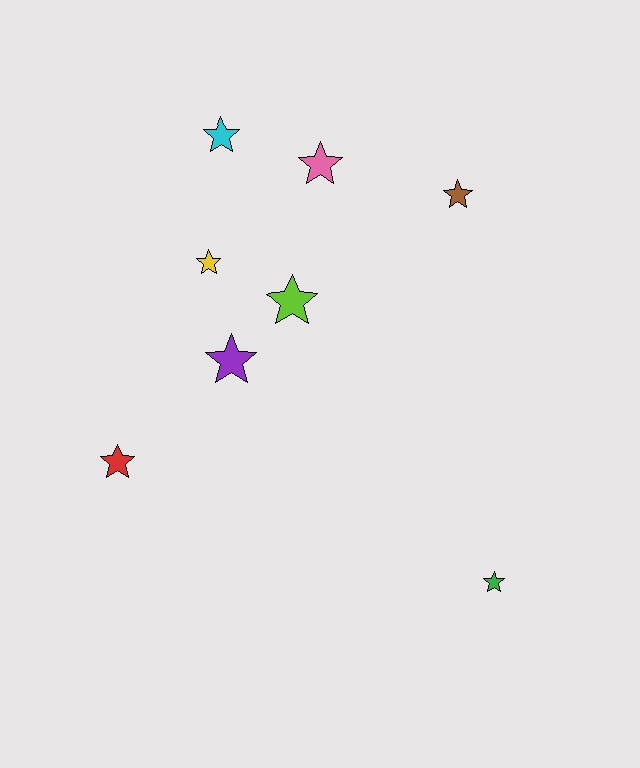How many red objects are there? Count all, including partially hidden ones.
There is 1 red object.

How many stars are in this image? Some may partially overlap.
There are 8 stars.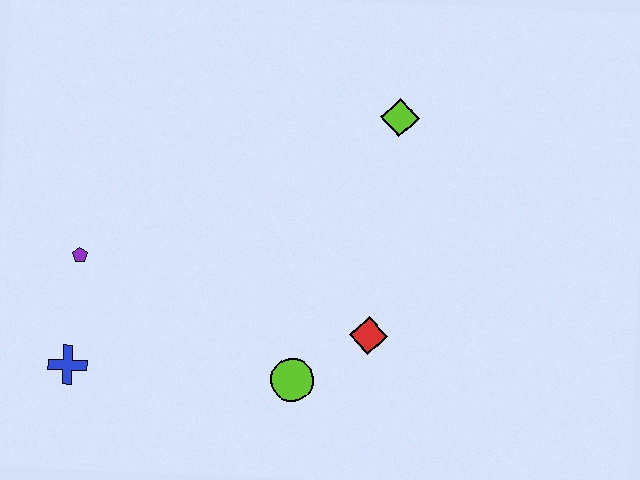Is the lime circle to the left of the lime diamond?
Yes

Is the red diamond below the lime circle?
No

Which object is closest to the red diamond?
The lime circle is closest to the red diamond.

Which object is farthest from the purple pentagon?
The lime diamond is farthest from the purple pentagon.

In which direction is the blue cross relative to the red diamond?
The blue cross is to the left of the red diamond.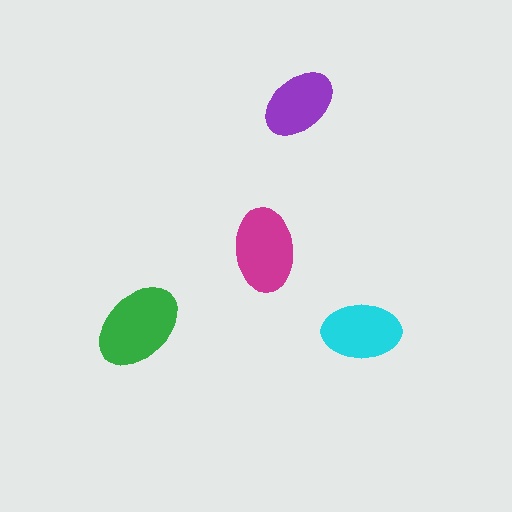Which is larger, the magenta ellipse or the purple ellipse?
The magenta one.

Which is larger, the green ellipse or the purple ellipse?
The green one.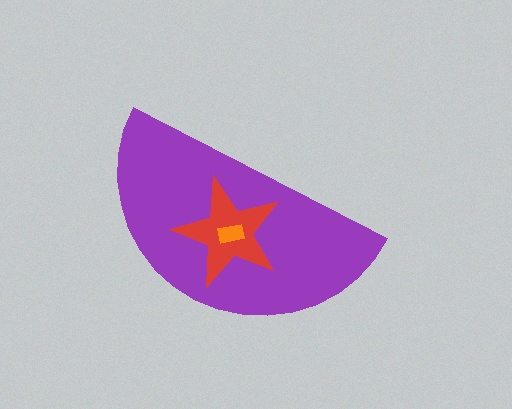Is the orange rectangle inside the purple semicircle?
Yes.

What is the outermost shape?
The purple semicircle.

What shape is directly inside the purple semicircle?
The red star.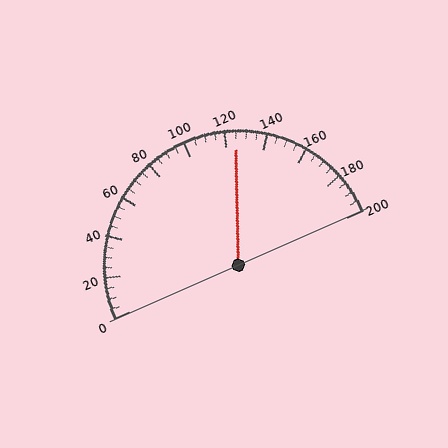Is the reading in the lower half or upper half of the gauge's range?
The reading is in the upper half of the range (0 to 200).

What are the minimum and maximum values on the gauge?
The gauge ranges from 0 to 200.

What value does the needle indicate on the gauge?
The needle indicates approximately 125.